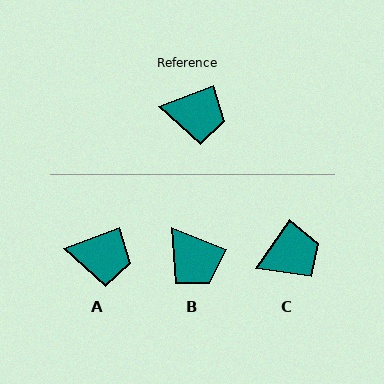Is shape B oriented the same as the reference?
No, it is off by about 43 degrees.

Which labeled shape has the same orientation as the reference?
A.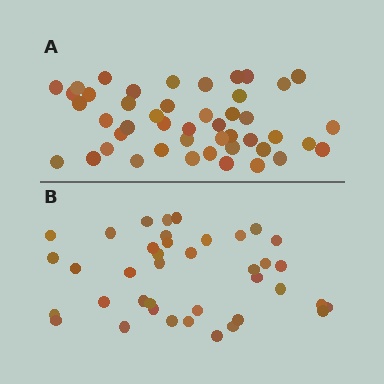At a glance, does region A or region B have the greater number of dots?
Region A (the top region) has more dots.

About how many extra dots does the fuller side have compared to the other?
Region A has roughly 8 or so more dots than region B.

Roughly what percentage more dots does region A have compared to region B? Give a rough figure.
About 20% more.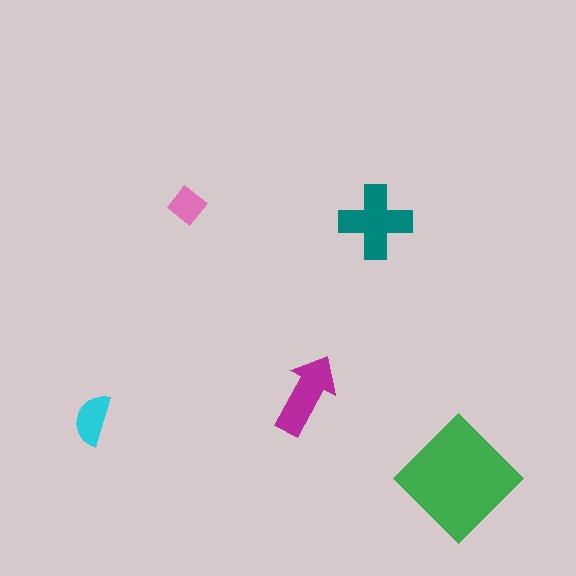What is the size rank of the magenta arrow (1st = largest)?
3rd.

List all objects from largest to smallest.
The green diamond, the teal cross, the magenta arrow, the cyan semicircle, the pink diamond.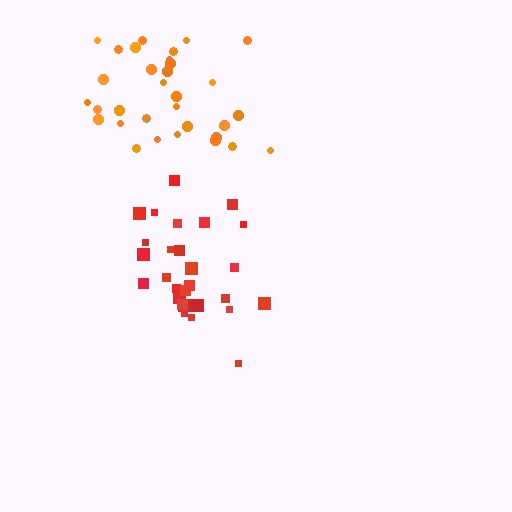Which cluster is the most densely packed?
Red.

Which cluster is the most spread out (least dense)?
Orange.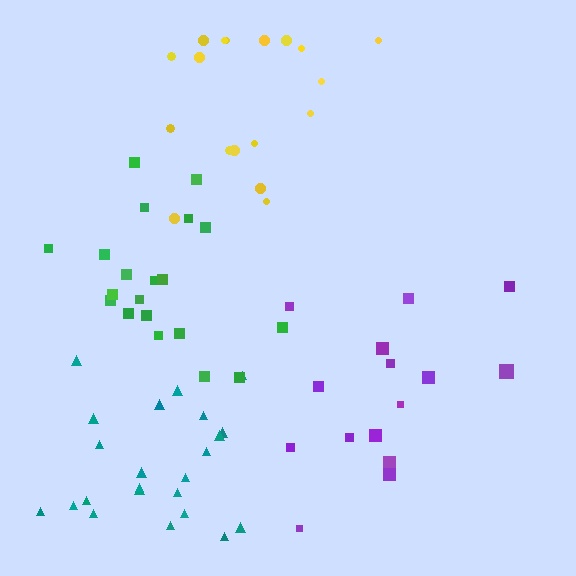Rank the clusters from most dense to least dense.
green, teal, yellow, purple.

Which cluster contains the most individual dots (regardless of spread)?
Teal (23).